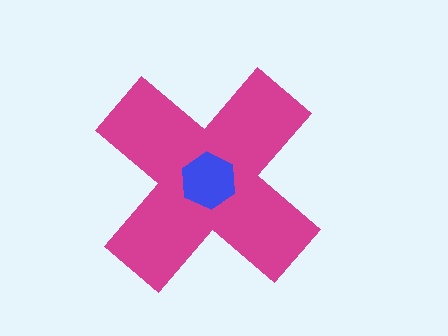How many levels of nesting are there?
2.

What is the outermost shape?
The magenta cross.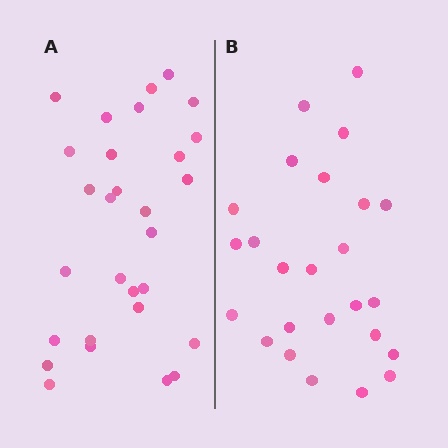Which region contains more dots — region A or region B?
Region A (the left region) has more dots.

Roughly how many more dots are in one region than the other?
Region A has about 4 more dots than region B.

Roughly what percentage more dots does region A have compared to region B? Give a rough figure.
About 15% more.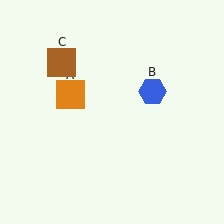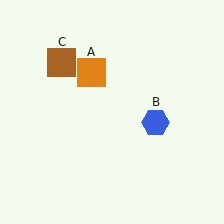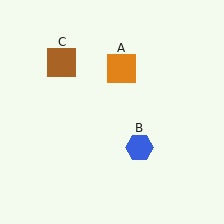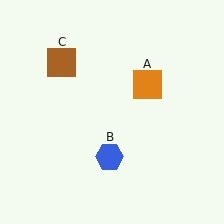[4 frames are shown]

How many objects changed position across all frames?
2 objects changed position: orange square (object A), blue hexagon (object B).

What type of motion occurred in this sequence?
The orange square (object A), blue hexagon (object B) rotated clockwise around the center of the scene.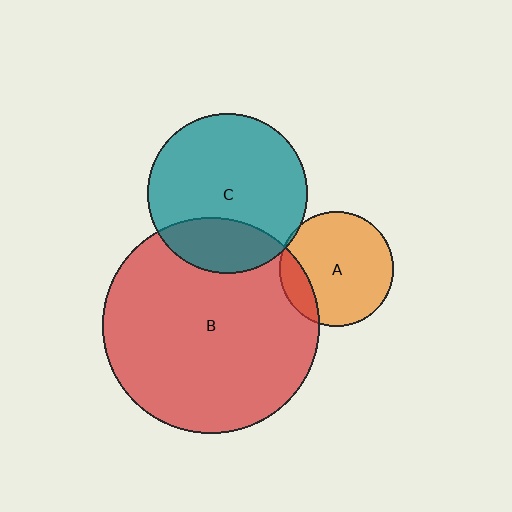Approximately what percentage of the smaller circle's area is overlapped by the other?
Approximately 15%.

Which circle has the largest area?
Circle B (red).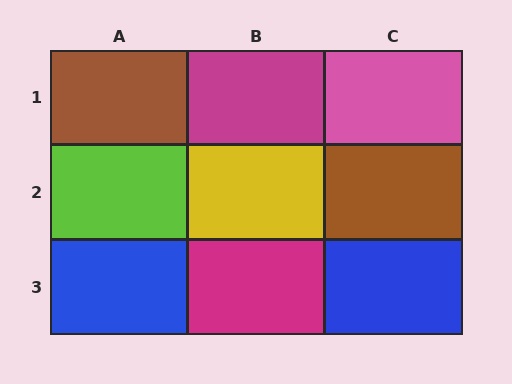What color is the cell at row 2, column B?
Yellow.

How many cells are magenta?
2 cells are magenta.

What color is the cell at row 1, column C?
Pink.